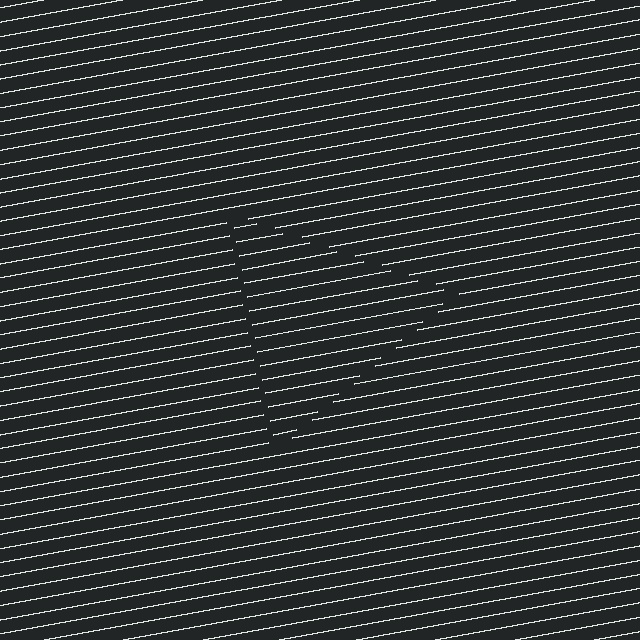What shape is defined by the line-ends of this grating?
An illusory triangle. The interior of the shape contains the same grating, shifted by half a period — the contour is defined by the phase discontinuity where line-ends from the inner and outer gratings abut.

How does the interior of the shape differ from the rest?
The interior of the shape contains the same grating, shifted by half a period — the contour is defined by the phase discontinuity where line-ends from the inner and outer gratings abut.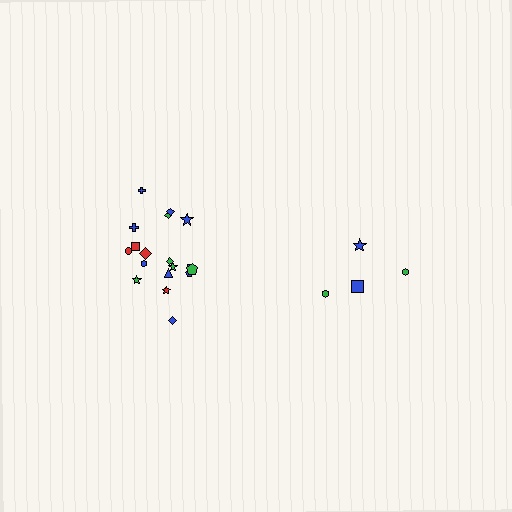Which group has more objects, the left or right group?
The left group.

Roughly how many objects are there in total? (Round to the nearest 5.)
Roughly 20 objects in total.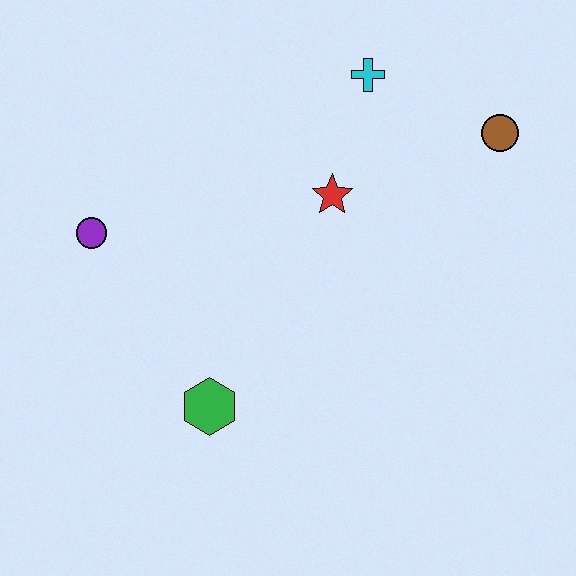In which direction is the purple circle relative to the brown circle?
The purple circle is to the left of the brown circle.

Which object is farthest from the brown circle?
The purple circle is farthest from the brown circle.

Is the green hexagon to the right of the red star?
No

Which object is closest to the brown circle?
The cyan cross is closest to the brown circle.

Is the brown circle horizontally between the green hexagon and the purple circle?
No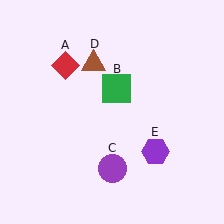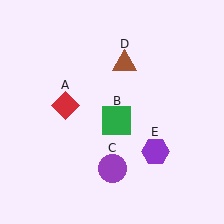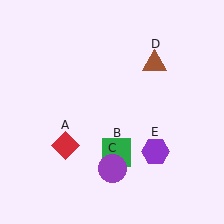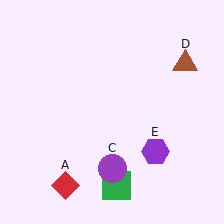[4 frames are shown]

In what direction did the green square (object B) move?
The green square (object B) moved down.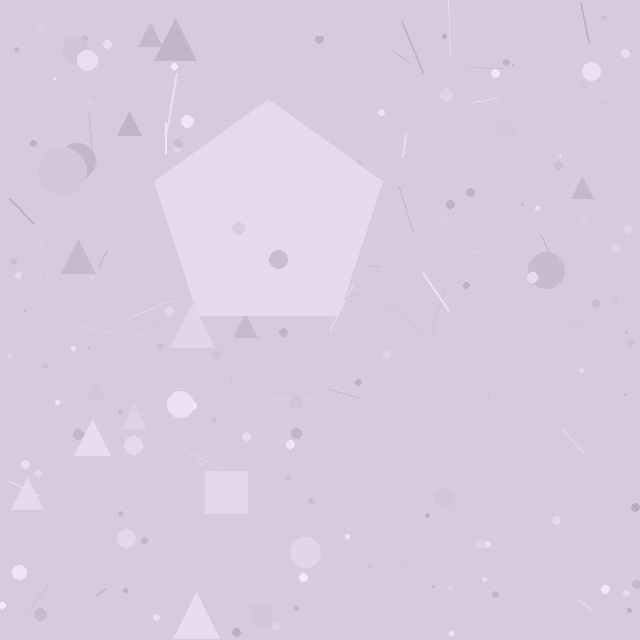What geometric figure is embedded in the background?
A pentagon is embedded in the background.